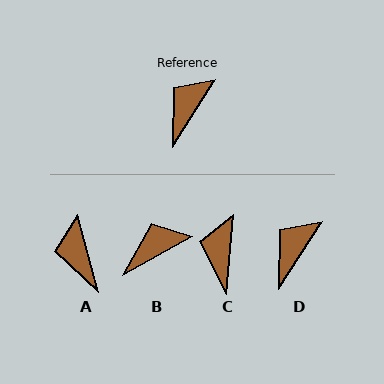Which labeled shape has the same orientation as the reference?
D.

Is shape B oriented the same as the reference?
No, it is off by about 28 degrees.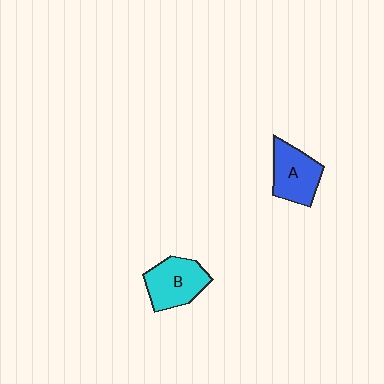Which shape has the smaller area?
Shape A (blue).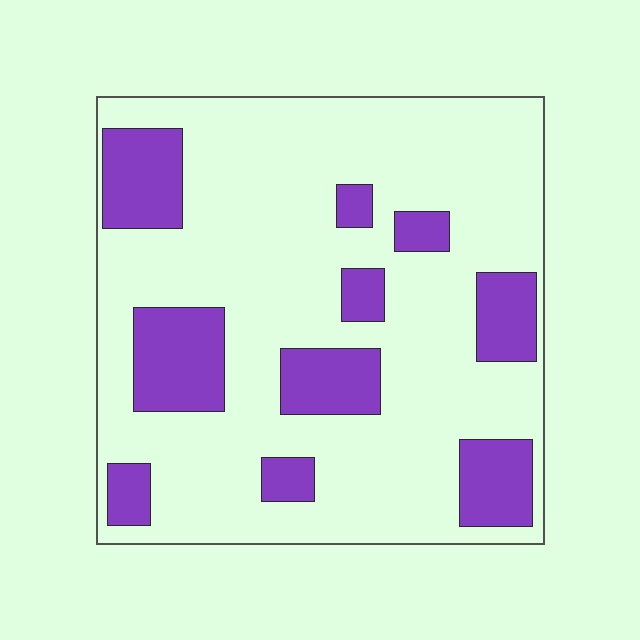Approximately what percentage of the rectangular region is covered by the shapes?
Approximately 25%.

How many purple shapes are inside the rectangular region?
10.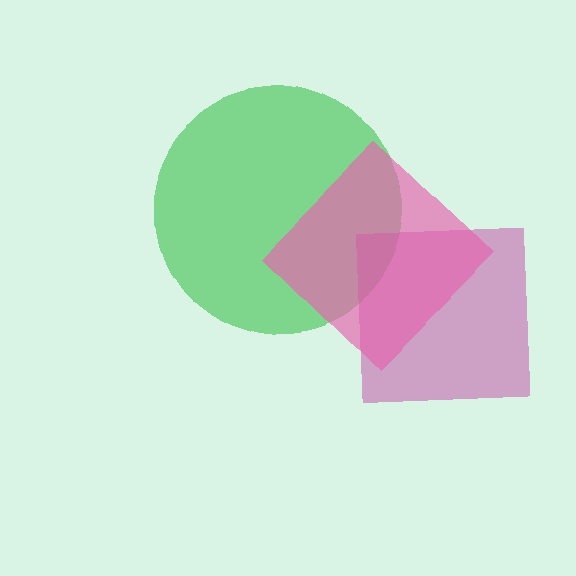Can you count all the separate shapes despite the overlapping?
Yes, there are 3 separate shapes.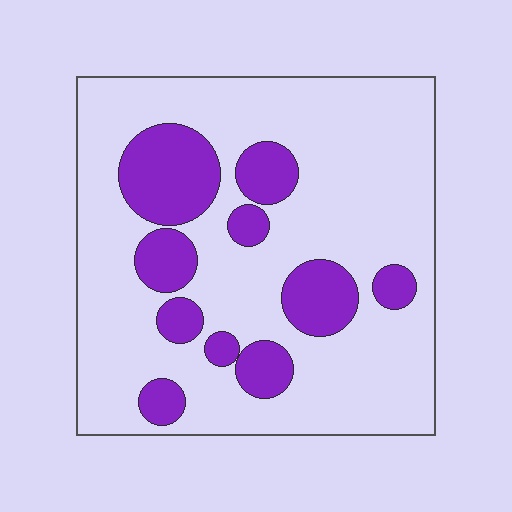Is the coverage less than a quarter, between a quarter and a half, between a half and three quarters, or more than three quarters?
Less than a quarter.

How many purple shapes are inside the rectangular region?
10.